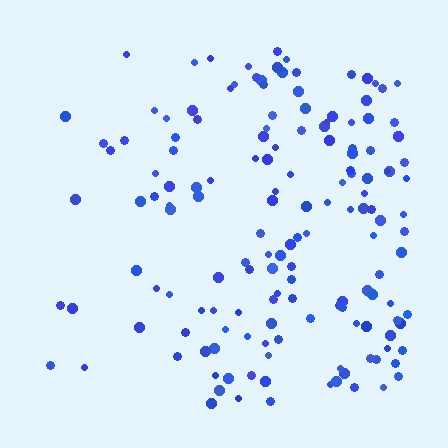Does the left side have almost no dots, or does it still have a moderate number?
Still a moderate number, just noticeably fewer than the right.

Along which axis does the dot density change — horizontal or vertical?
Horizontal.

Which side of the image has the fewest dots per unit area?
The left.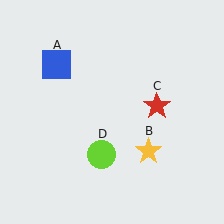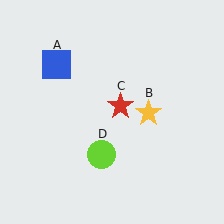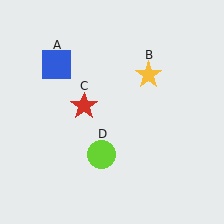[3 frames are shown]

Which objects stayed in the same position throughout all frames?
Blue square (object A) and lime circle (object D) remained stationary.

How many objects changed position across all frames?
2 objects changed position: yellow star (object B), red star (object C).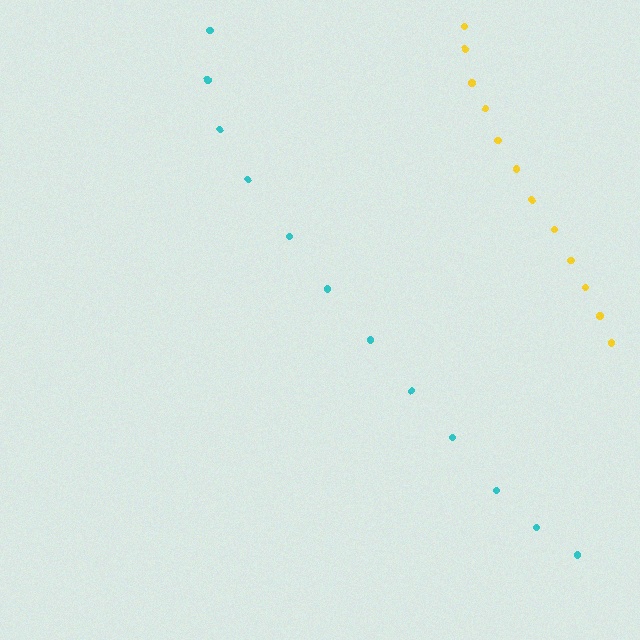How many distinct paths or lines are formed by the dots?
There are 2 distinct paths.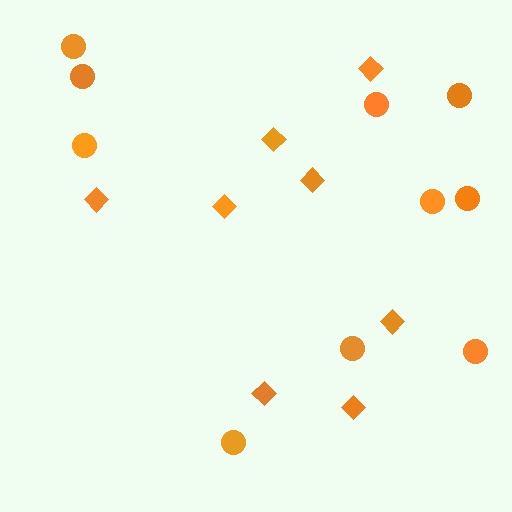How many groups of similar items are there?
There are 2 groups: one group of circles (10) and one group of diamonds (8).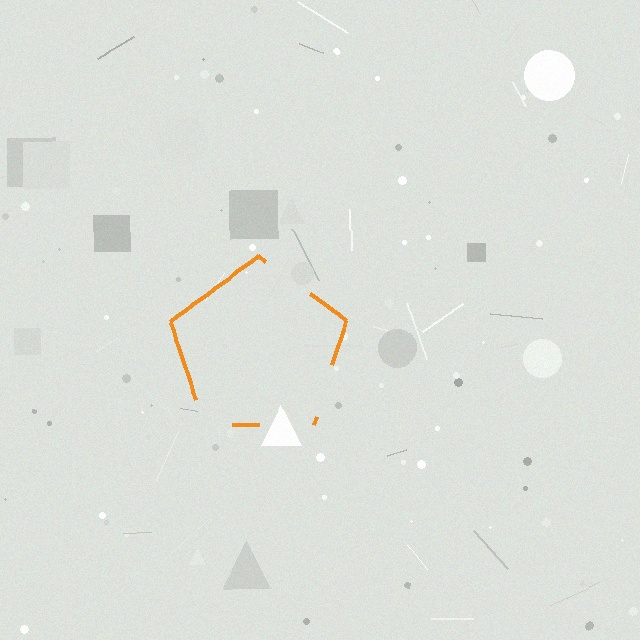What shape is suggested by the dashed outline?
The dashed outline suggests a pentagon.